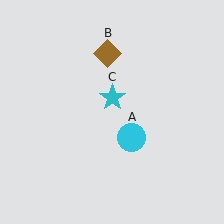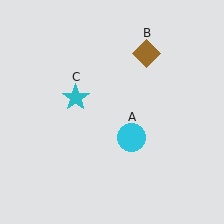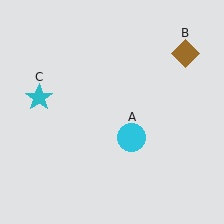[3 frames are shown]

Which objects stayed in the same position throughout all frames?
Cyan circle (object A) remained stationary.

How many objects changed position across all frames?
2 objects changed position: brown diamond (object B), cyan star (object C).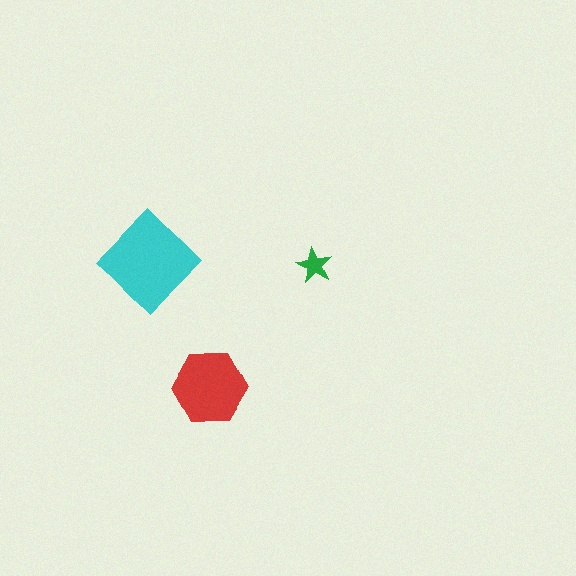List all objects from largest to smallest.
The cyan diamond, the red hexagon, the green star.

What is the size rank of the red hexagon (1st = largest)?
2nd.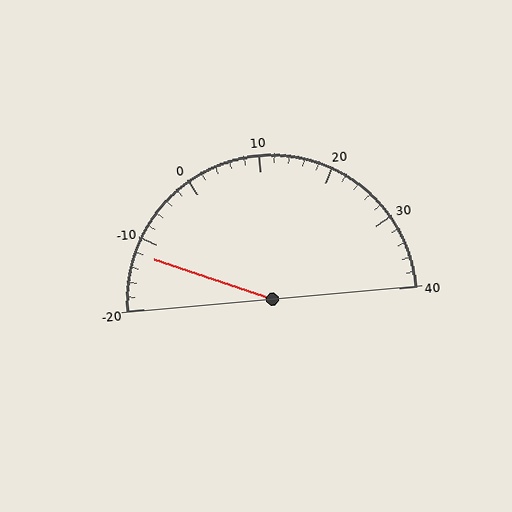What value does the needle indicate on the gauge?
The needle indicates approximately -12.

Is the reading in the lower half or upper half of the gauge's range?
The reading is in the lower half of the range (-20 to 40).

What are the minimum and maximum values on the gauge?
The gauge ranges from -20 to 40.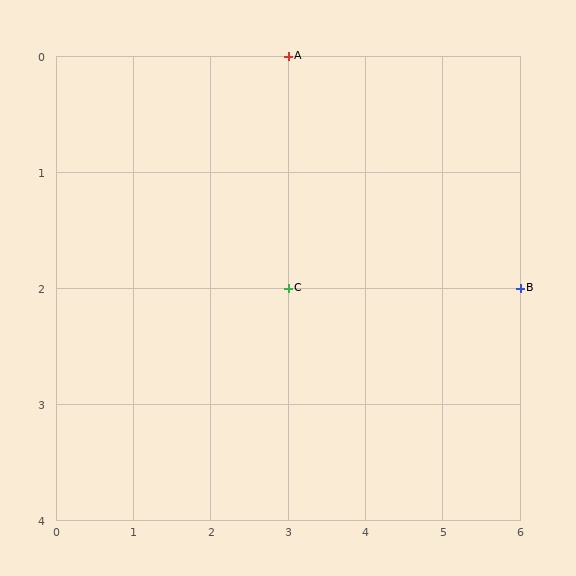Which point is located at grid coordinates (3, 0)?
Point A is at (3, 0).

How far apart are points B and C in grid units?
Points B and C are 3 columns apart.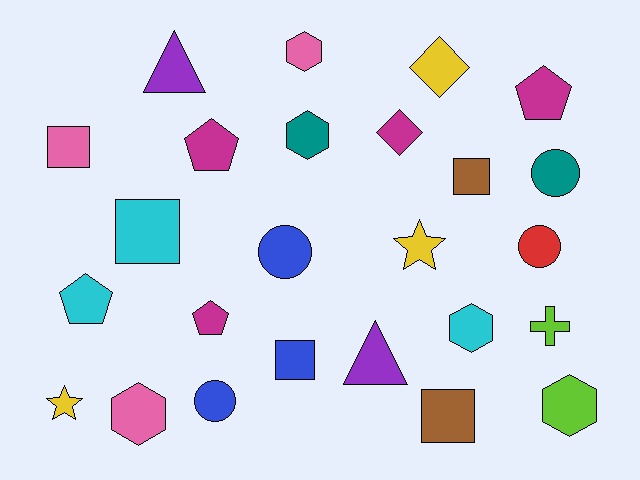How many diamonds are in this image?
There are 2 diamonds.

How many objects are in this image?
There are 25 objects.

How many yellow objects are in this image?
There are 3 yellow objects.